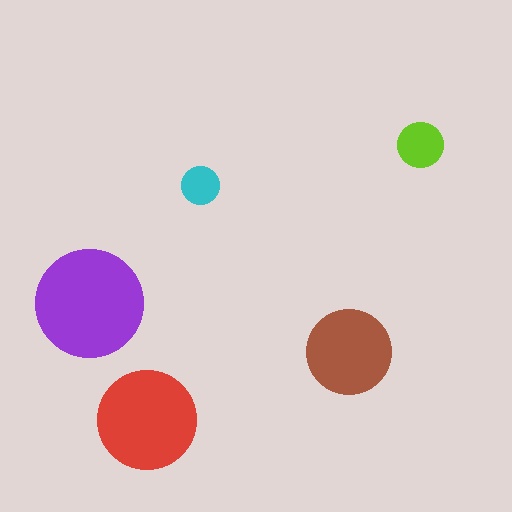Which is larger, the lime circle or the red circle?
The red one.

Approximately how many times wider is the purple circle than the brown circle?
About 1.5 times wider.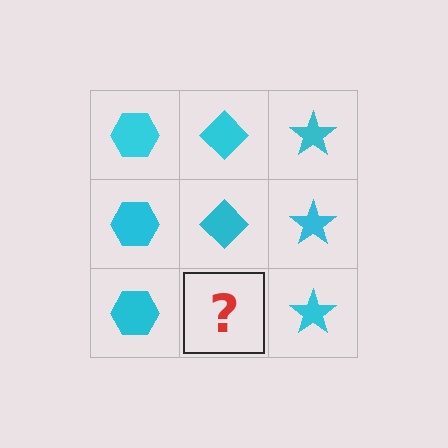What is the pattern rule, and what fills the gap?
The rule is that each column has a consistent shape. The gap should be filled with a cyan diamond.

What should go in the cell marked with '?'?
The missing cell should contain a cyan diamond.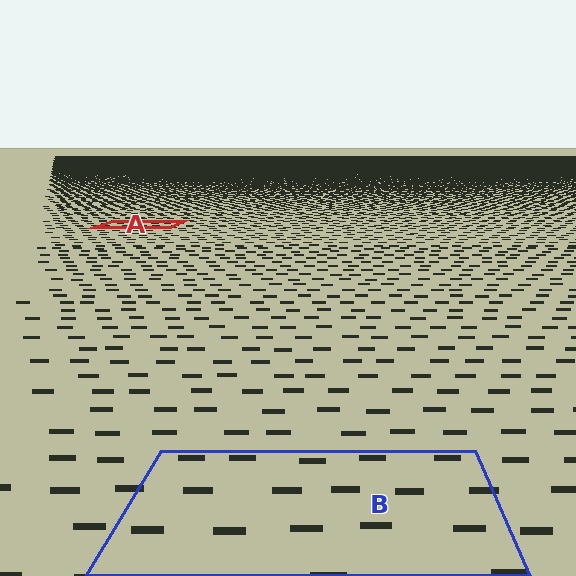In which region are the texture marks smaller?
The texture marks are smaller in region A, because it is farther away.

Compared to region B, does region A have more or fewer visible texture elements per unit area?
Region A has more texture elements per unit area — they are packed more densely because it is farther away.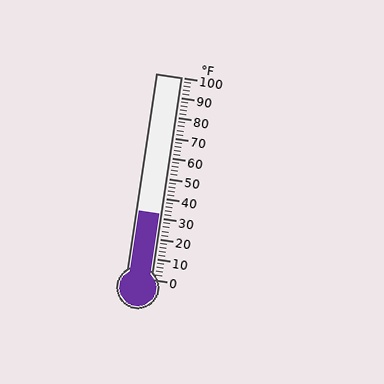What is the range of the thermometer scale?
The thermometer scale ranges from 0°F to 100°F.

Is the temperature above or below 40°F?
The temperature is below 40°F.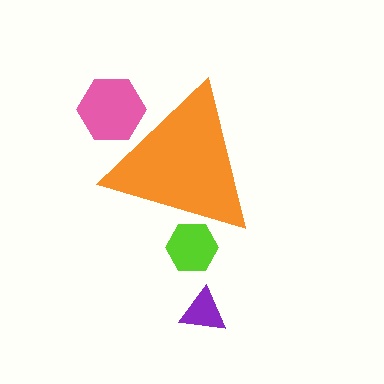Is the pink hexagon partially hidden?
Yes, the pink hexagon is partially hidden behind the orange triangle.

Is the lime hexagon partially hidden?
Yes, the lime hexagon is partially hidden behind the orange triangle.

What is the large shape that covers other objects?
An orange triangle.